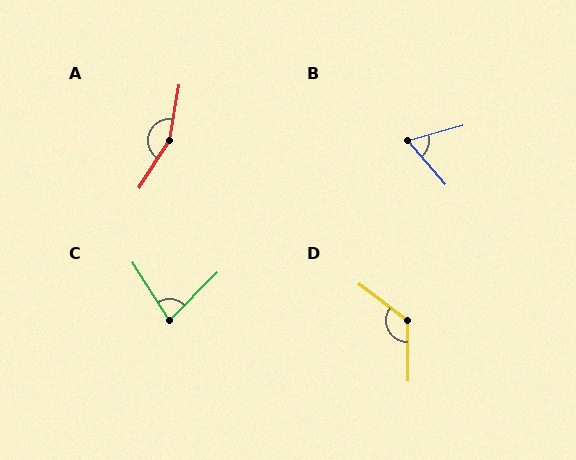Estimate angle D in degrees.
Approximately 127 degrees.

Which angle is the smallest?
B, at approximately 64 degrees.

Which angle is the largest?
A, at approximately 157 degrees.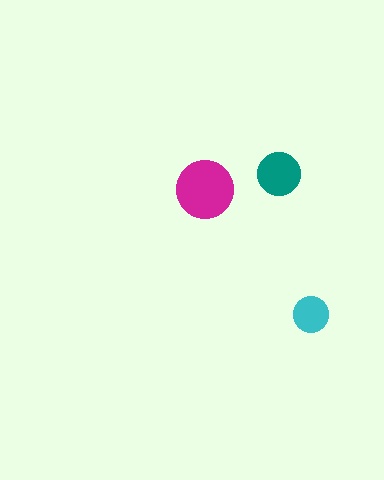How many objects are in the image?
There are 3 objects in the image.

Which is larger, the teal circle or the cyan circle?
The teal one.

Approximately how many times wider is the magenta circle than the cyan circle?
About 1.5 times wider.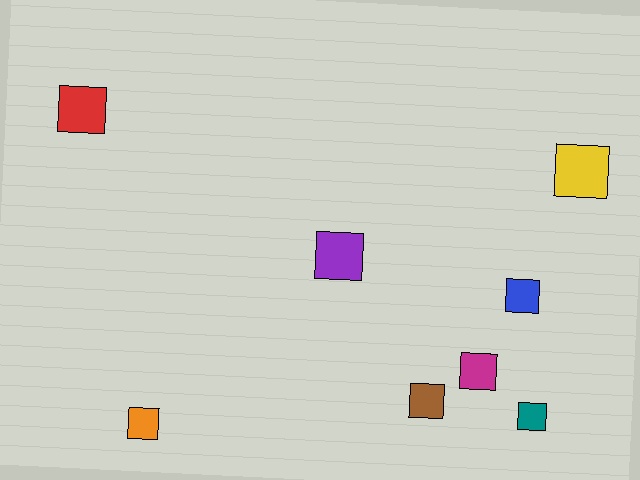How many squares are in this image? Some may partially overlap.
There are 8 squares.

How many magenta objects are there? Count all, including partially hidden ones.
There is 1 magenta object.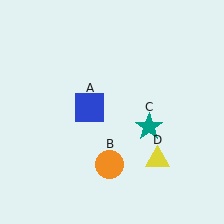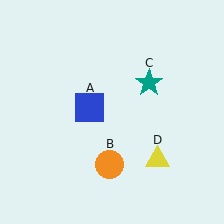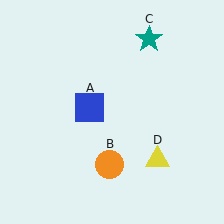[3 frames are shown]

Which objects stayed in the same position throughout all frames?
Blue square (object A) and orange circle (object B) and yellow triangle (object D) remained stationary.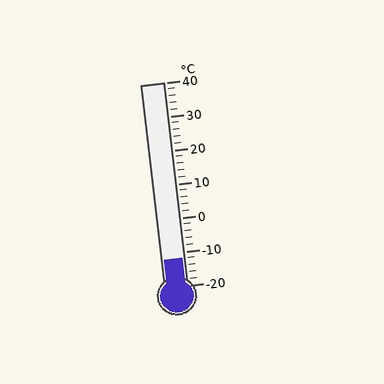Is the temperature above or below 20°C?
The temperature is below 20°C.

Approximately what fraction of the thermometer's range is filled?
The thermometer is filled to approximately 15% of its range.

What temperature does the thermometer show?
The thermometer shows approximately -12°C.